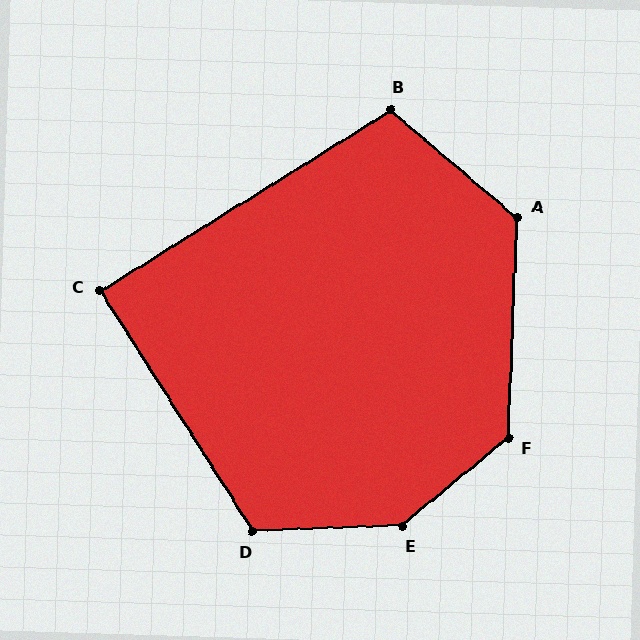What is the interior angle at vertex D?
Approximately 120 degrees (obtuse).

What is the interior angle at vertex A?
Approximately 128 degrees (obtuse).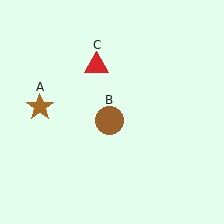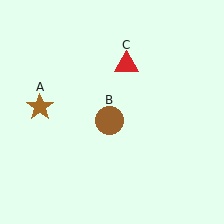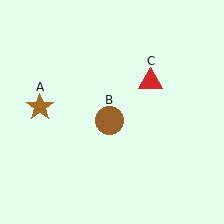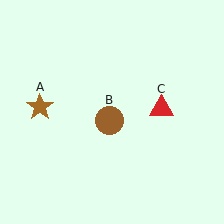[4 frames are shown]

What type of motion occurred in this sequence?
The red triangle (object C) rotated clockwise around the center of the scene.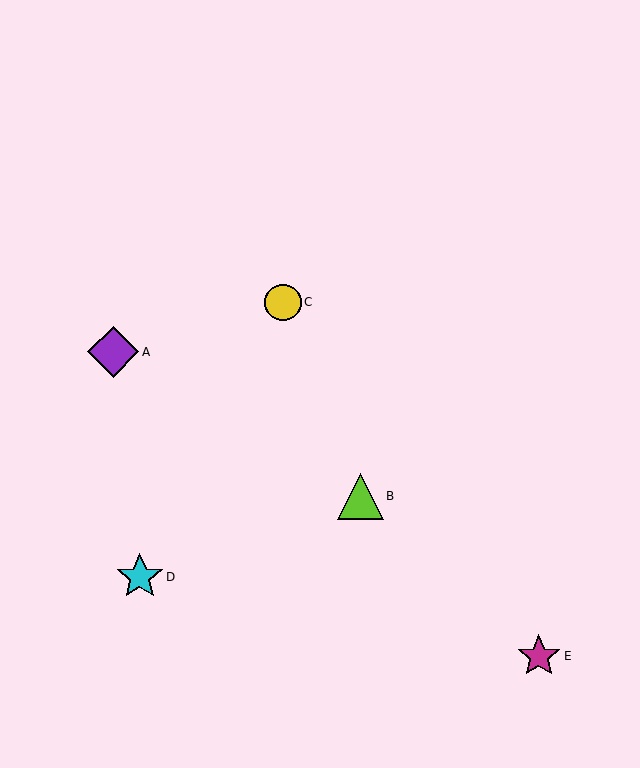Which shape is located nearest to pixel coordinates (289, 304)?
The yellow circle (labeled C) at (283, 302) is nearest to that location.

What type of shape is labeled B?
Shape B is a lime triangle.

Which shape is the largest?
The purple diamond (labeled A) is the largest.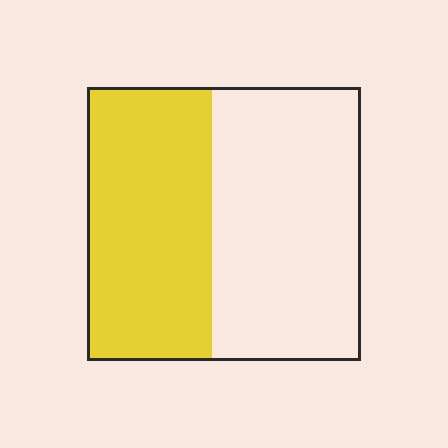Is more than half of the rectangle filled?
No.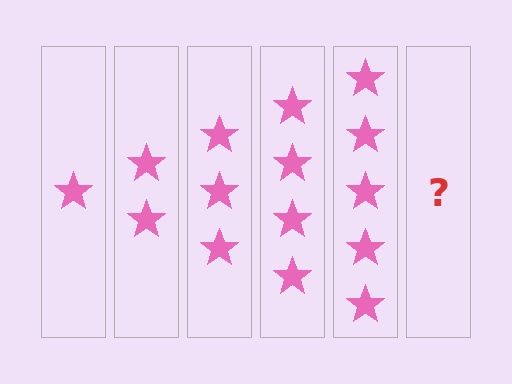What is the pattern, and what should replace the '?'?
The pattern is that each step adds one more star. The '?' should be 6 stars.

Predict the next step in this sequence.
The next step is 6 stars.